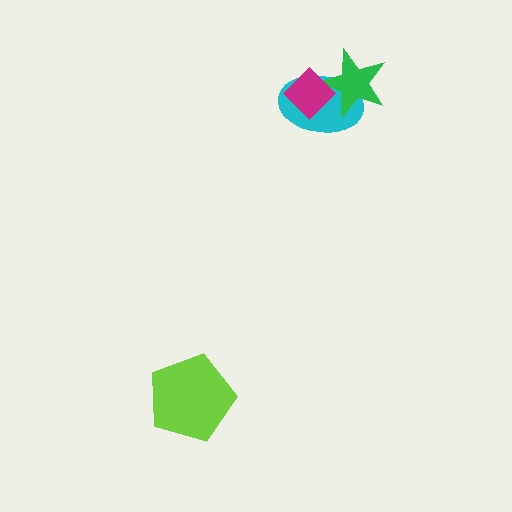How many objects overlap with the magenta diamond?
2 objects overlap with the magenta diamond.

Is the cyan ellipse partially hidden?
Yes, it is partially covered by another shape.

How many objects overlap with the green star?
2 objects overlap with the green star.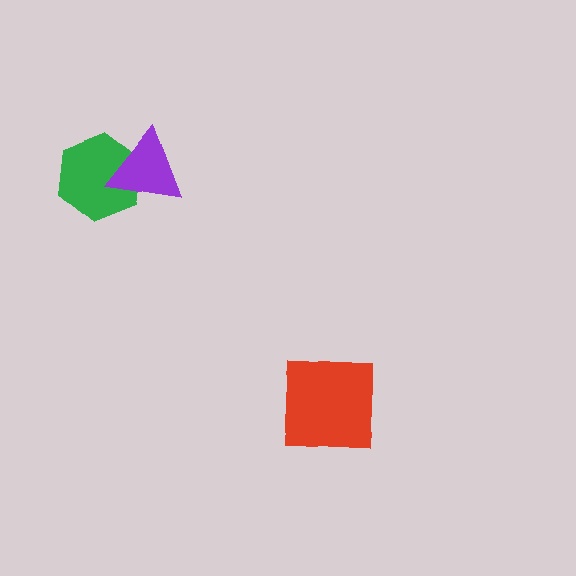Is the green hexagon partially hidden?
Yes, it is partially covered by another shape.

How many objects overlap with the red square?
0 objects overlap with the red square.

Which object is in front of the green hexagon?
The purple triangle is in front of the green hexagon.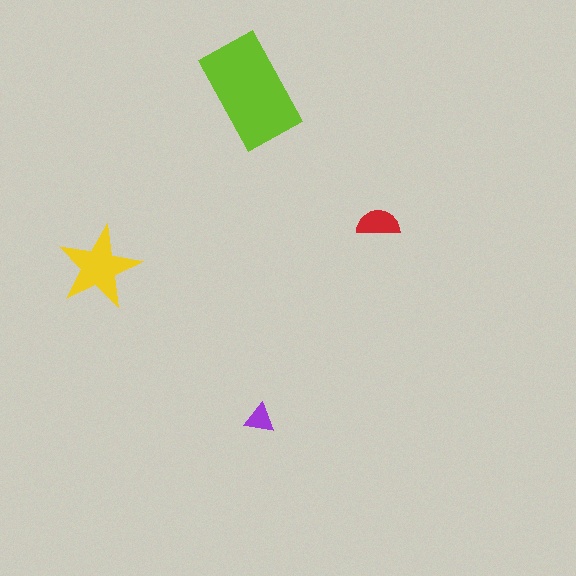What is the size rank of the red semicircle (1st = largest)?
3rd.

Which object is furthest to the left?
The yellow star is leftmost.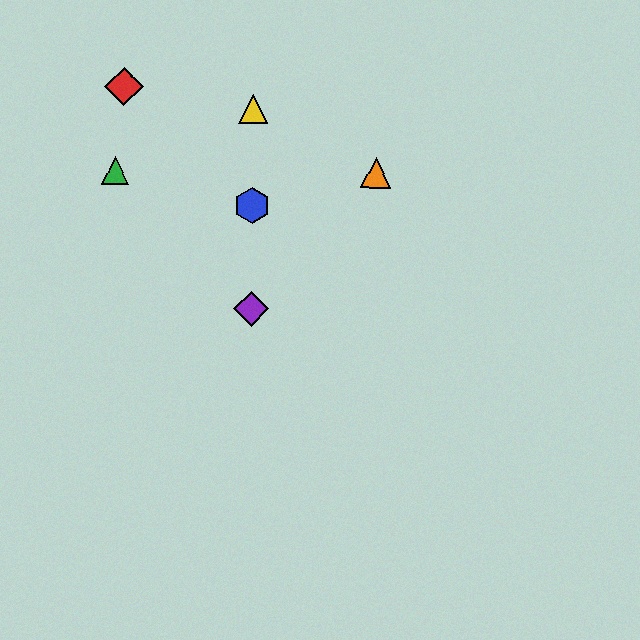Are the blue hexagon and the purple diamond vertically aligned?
Yes, both are at x≈252.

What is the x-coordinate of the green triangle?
The green triangle is at x≈115.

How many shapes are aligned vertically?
3 shapes (the blue hexagon, the yellow triangle, the purple diamond) are aligned vertically.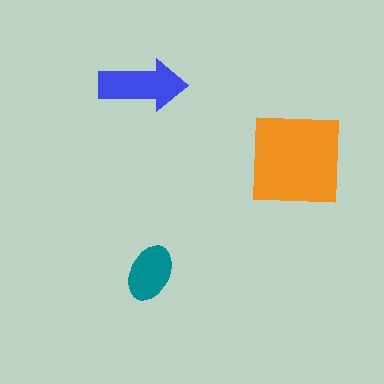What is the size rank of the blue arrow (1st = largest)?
2nd.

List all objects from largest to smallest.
The orange square, the blue arrow, the teal ellipse.